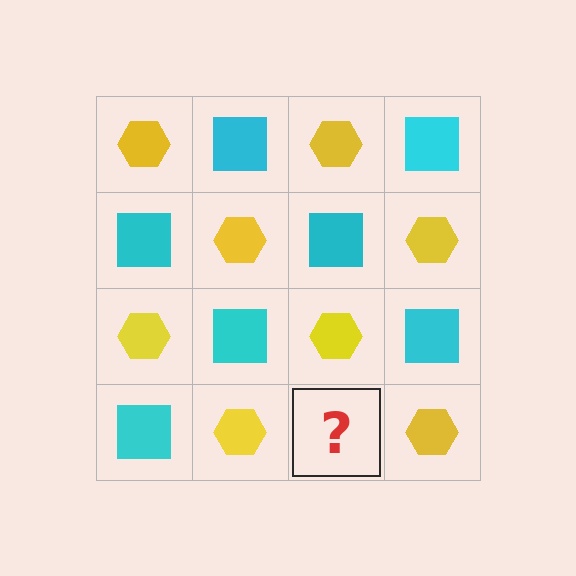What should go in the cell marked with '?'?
The missing cell should contain a cyan square.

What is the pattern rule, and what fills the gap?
The rule is that it alternates yellow hexagon and cyan square in a checkerboard pattern. The gap should be filled with a cyan square.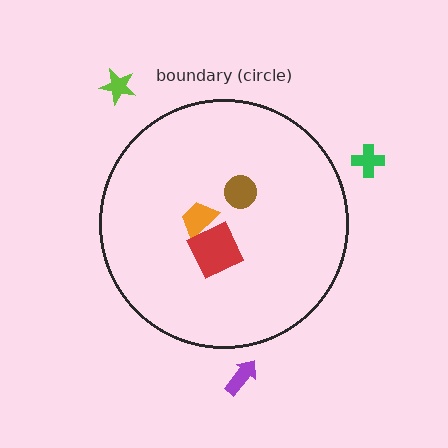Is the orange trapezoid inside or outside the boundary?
Inside.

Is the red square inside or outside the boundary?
Inside.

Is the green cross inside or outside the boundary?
Outside.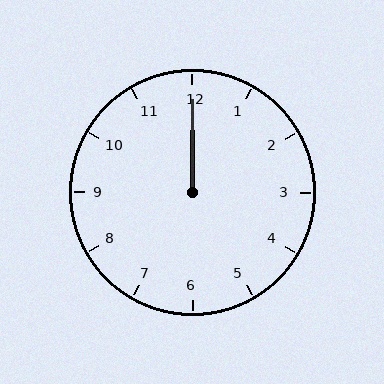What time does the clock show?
12:00.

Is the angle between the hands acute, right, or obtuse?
It is acute.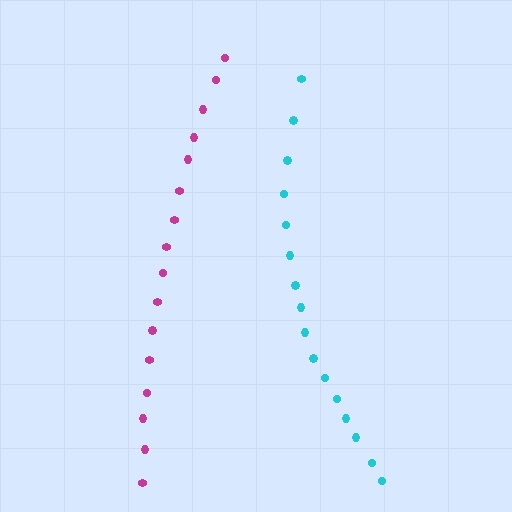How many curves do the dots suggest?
There are 2 distinct paths.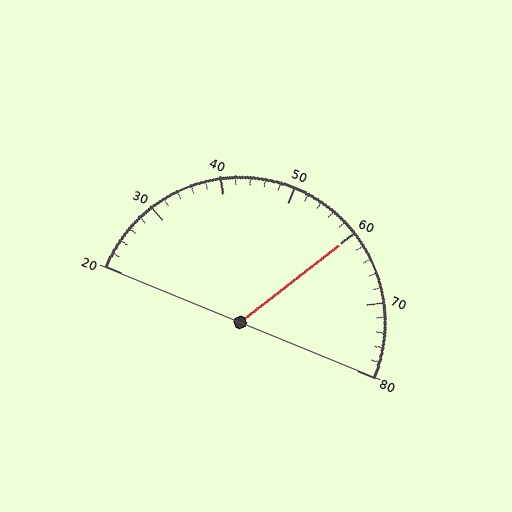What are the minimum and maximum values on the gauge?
The gauge ranges from 20 to 80.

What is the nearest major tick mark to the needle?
The nearest major tick mark is 60.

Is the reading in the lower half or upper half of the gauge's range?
The reading is in the upper half of the range (20 to 80).